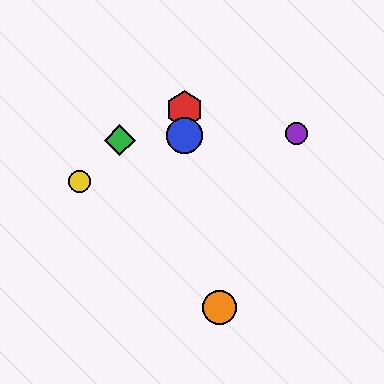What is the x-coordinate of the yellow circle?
The yellow circle is at x≈80.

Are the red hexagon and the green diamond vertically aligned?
No, the red hexagon is at x≈184 and the green diamond is at x≈120.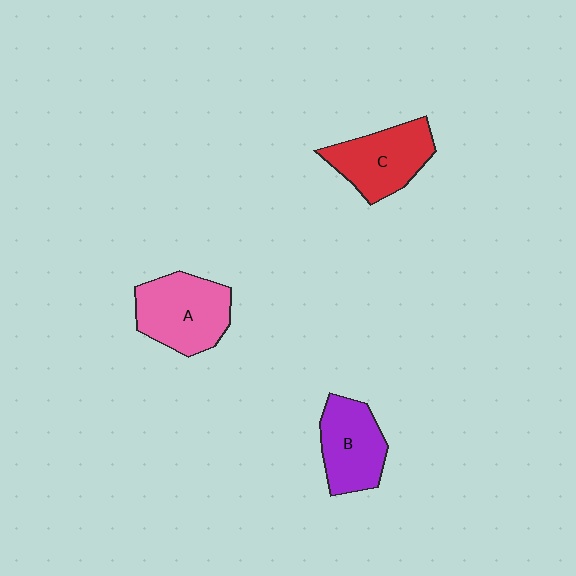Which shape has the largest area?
Shape A (pink).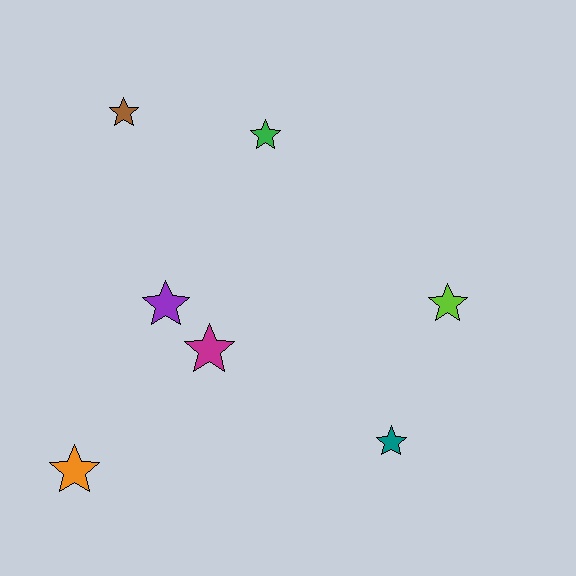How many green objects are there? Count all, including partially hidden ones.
There is 1 green object.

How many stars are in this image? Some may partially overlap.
There are 7 stars.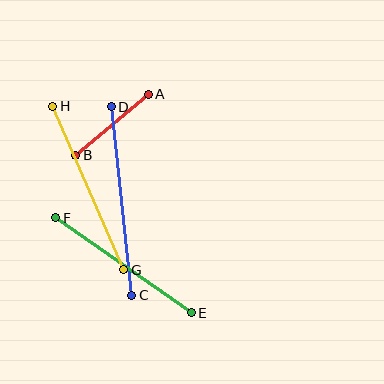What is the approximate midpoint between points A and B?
The midpoint is at approximately (112, 125) pixels.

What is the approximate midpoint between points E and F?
The midpoint is at approximately (124, 265) pixels.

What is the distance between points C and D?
The distance is approximately 190 pixels.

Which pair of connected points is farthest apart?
Points C and D are farthest apart.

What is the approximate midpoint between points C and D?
The midpoint is at approximately (121, 201) pixels.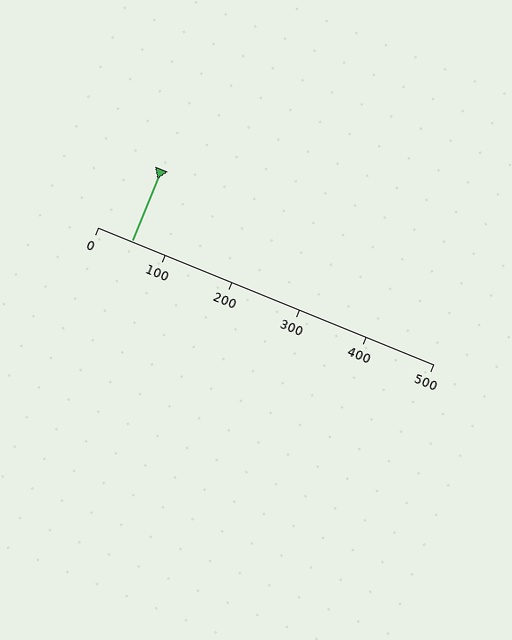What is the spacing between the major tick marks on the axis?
The major ticks are spaced 100 apart.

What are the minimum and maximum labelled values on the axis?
The axis runs from 0 to 500.